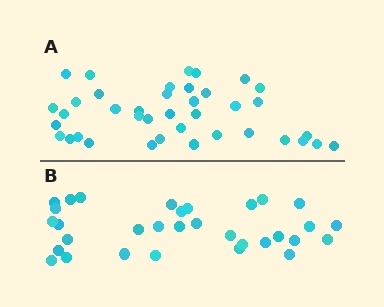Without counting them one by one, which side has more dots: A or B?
Region A (the top region) has more dots.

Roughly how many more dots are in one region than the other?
Region A has roughly 8 or so more dots than region B.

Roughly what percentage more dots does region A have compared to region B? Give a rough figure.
About 20% more.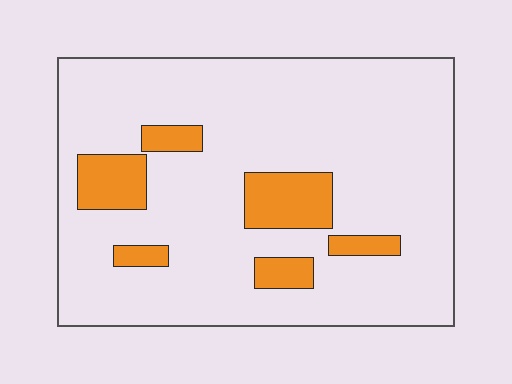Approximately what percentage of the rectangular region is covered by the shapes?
Approximately 15%.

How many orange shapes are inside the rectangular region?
6.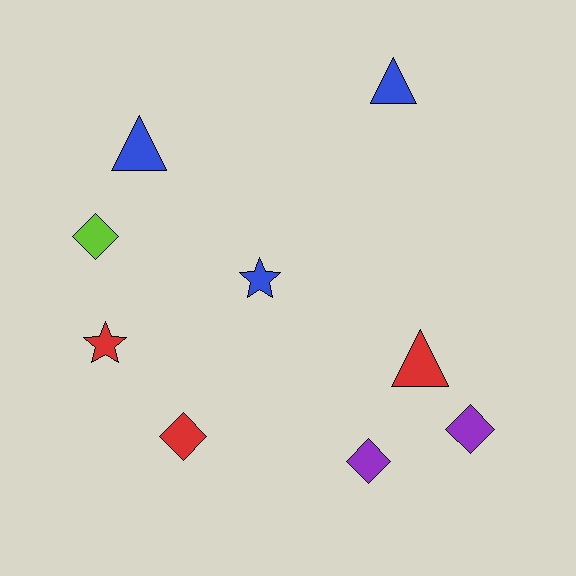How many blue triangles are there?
There are 2 blue triangles.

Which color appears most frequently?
Blue, with 3 objects.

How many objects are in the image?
There are 9 objects.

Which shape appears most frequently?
Diamond, with 4 objects.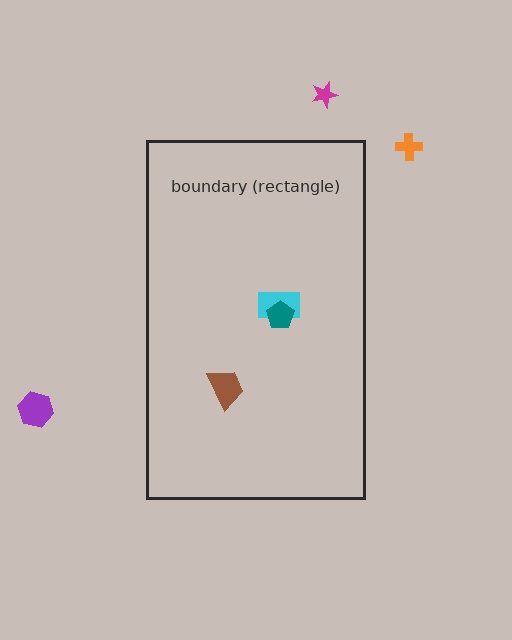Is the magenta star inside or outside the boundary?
Outside.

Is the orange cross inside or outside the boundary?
Outside.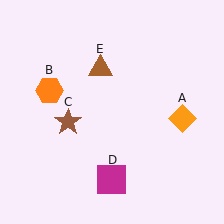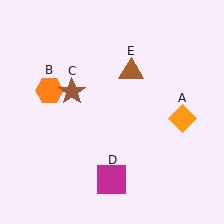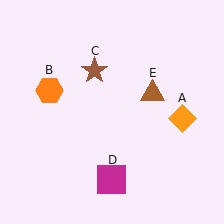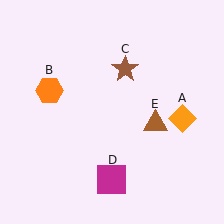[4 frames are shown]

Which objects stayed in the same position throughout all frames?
Orange diamond (object A) and orange hexagon (object B) and magenta square (object D) remained stationary.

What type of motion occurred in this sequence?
The brown star (object C), brown triangle (object E) rotated clockwise around the center of the scene.